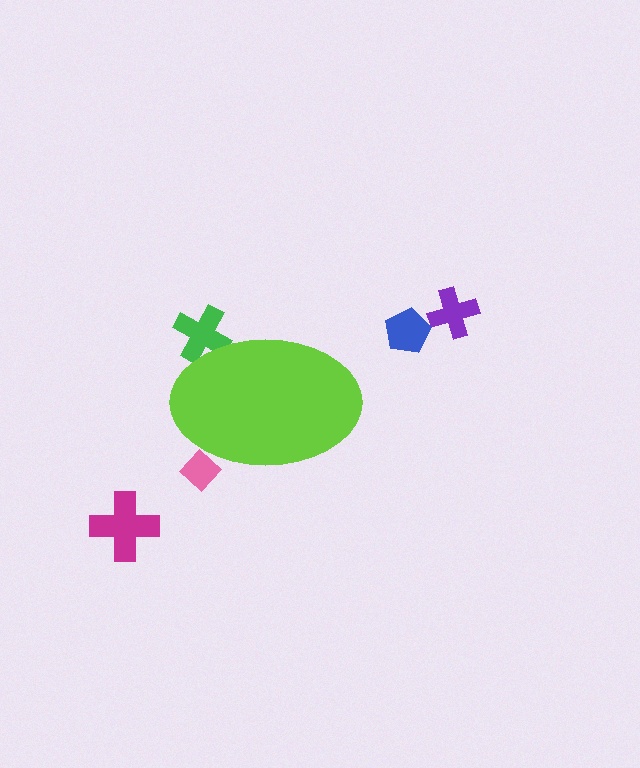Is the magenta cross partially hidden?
No, the magenta cross is fully visible.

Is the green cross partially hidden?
Yes, the green cross is partially hidden behind the lime ellipse.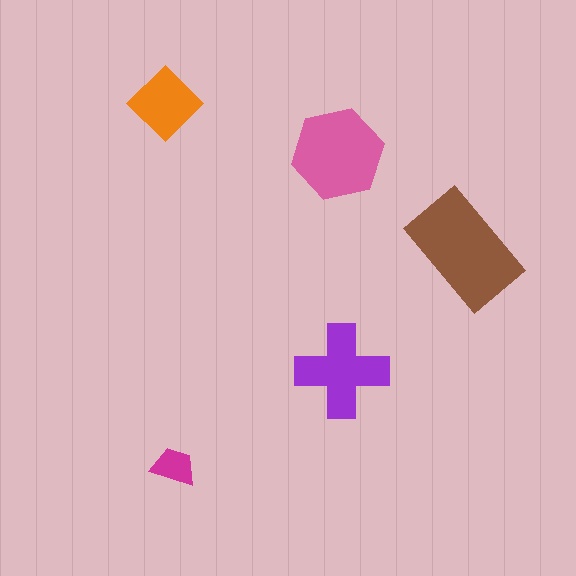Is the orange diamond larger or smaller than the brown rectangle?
Smaller.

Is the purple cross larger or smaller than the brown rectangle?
Smaller.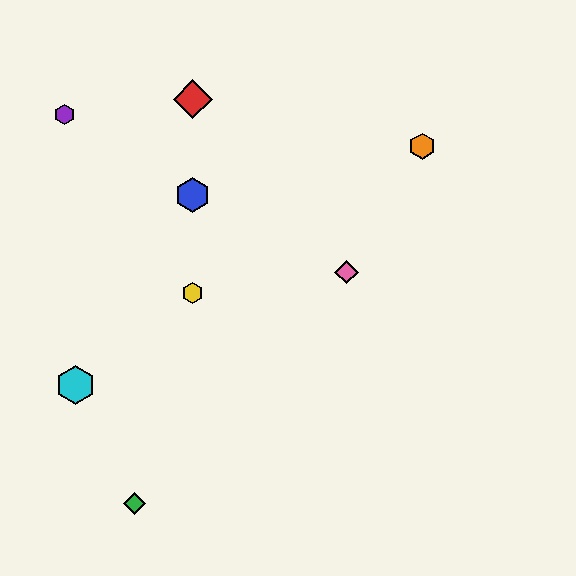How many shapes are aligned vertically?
3 shapes (the red diamond, the blue hexagon, the yellow hexagon) are aligned vertically.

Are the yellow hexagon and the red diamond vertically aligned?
Yes, both are at x≈193.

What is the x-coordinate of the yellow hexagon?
The yellow hexagon is at x≈193.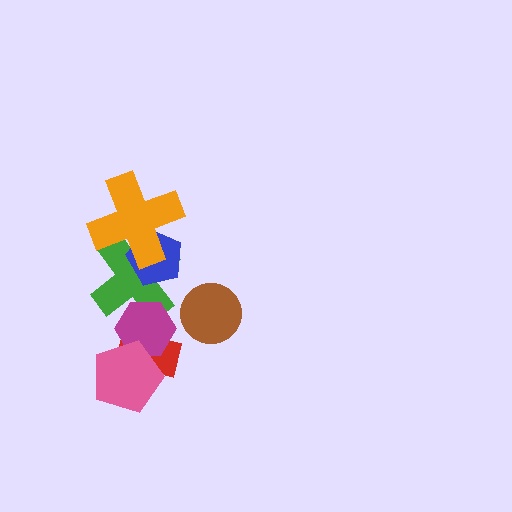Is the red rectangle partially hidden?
Yes, it is partially covered by another shape.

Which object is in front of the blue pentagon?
The orange cross is in front of the blue pentagon.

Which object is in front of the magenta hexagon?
The pink pentagon is in front of the magenta hexagon.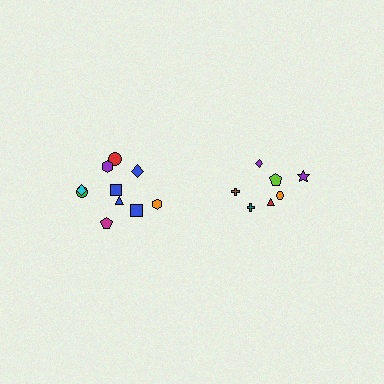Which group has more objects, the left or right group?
The left group.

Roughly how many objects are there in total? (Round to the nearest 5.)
Roughly 15 objects in total.